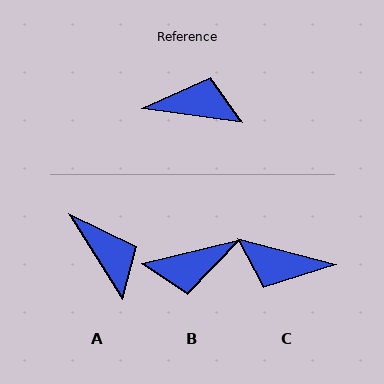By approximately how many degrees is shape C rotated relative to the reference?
Approximately 173 degrees counter-clockwise.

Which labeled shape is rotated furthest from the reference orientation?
C, about 173 degrees away.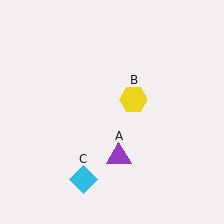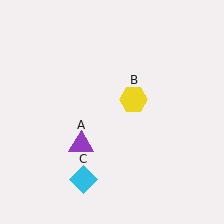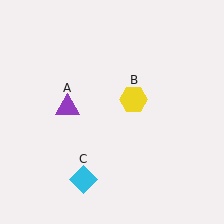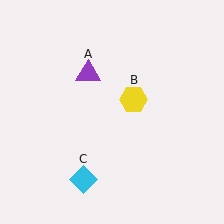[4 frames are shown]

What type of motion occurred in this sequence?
The purple triangle (object A) rotated clockwise around the center of the scene.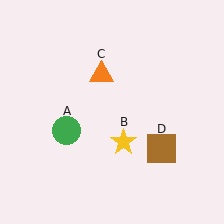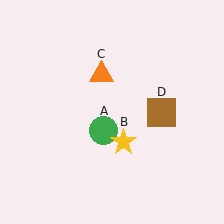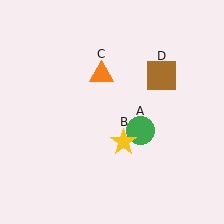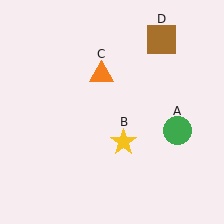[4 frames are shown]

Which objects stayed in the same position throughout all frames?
Yellow star (object B) and orange triangle (object C) remained stationary.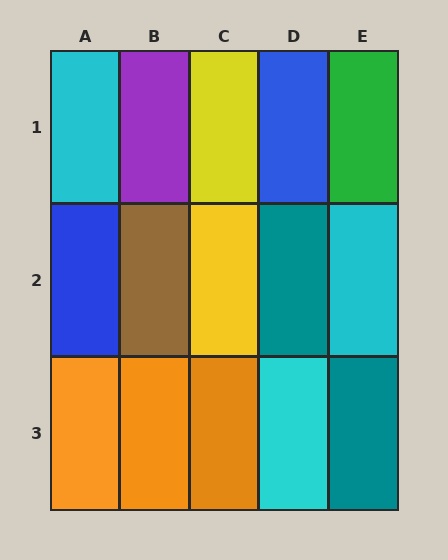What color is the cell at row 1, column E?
Green.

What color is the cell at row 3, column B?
Orange.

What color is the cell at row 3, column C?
Orange.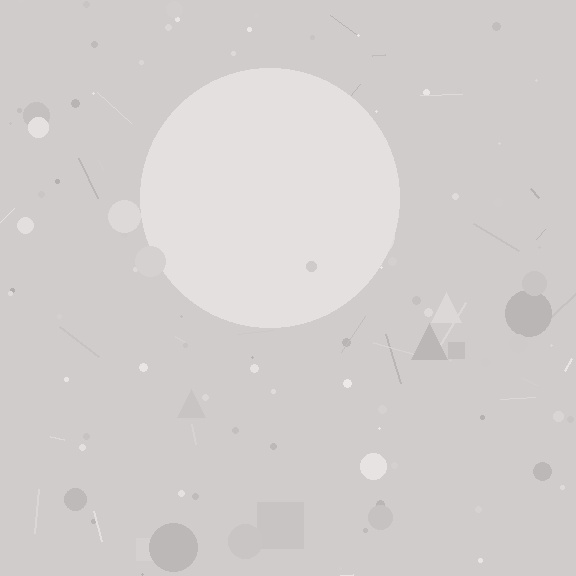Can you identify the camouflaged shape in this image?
The camouflaged shape is a circle.